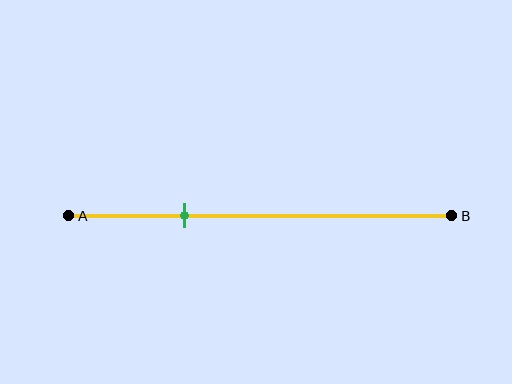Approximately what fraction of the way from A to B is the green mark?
The green mark is approximately 30% of the way from A to B.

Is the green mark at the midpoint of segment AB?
No, the mark is at about 30% from A, not at the 50% midpoint.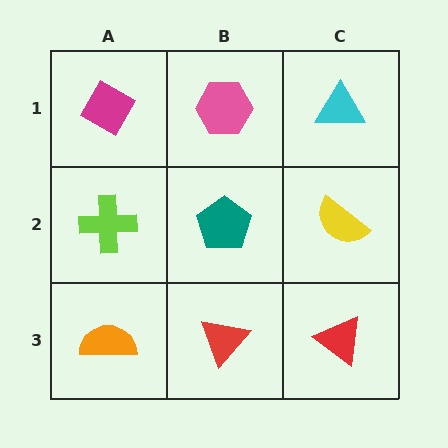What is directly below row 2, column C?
A red triangle.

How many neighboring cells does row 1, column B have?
3.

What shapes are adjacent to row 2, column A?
A magenta diamond (row 1, column A), an orange semicircle (row 3, column A), a teal pentagon (row 2, column B).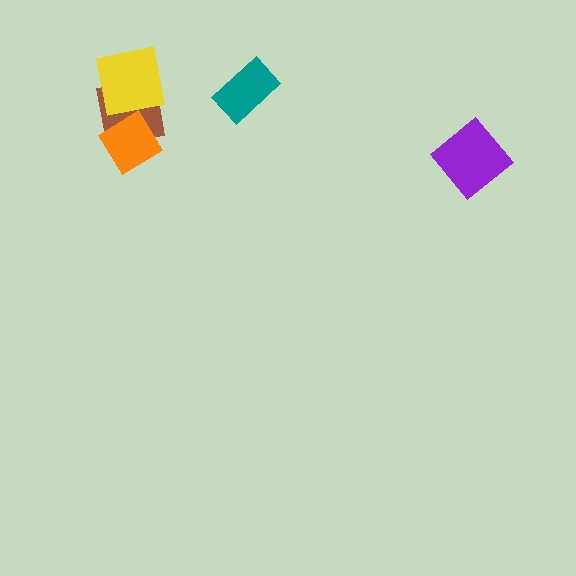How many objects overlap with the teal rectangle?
0 objects overlap with the teal rectangle.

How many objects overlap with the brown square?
2 objects overlap with the brown square.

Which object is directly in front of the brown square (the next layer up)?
The orange diamond is directly in front of the brown square.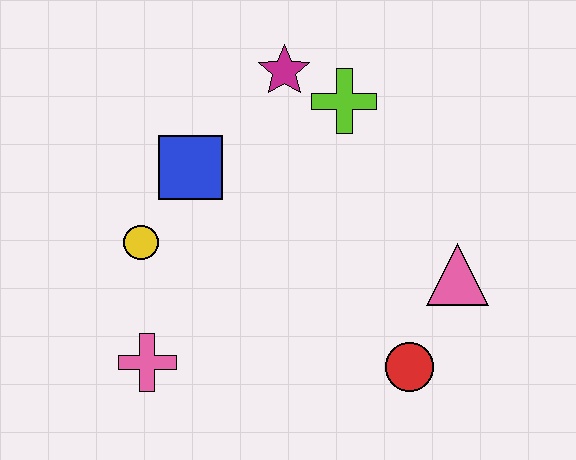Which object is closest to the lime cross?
The magenta star is closest to the lime cross.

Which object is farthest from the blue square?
The red circle is farthest from the blue square.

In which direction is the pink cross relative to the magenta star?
The pink cross is below the magenta star.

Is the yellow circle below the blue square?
Yes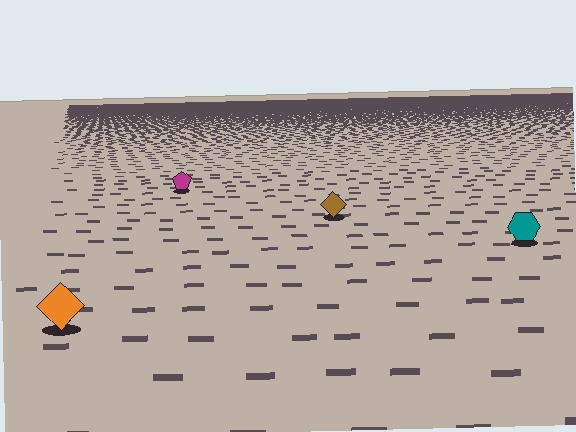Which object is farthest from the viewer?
The magenta pentagon is farthest from the viewer. It appears smaller and the ground texture around it is denser.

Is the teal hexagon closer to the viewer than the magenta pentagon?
Yes. The teal hexagon is closer — you can tell from the texture gradient: the ground texture is coarser near it.